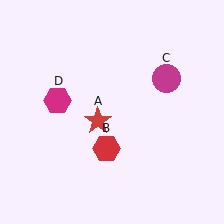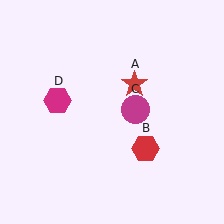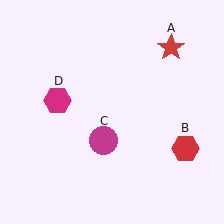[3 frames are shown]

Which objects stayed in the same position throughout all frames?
Magenta hexagon (object D) remained stationary.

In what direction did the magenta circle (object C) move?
The magenta circle (object C) moved down and to the left.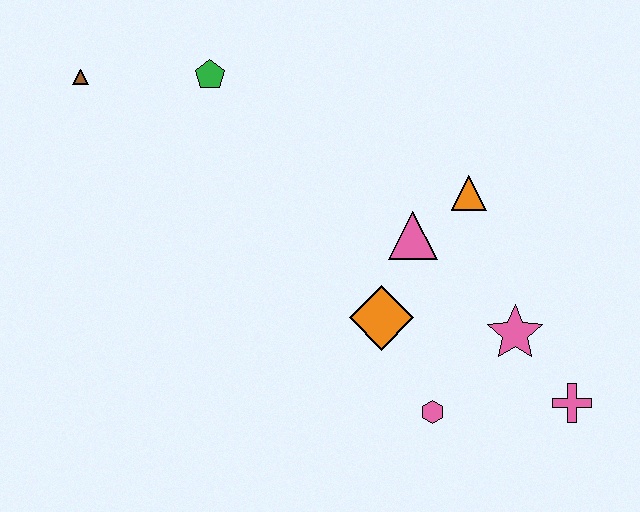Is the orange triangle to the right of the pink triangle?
Yes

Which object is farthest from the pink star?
The brown triangle is farthest from the pink star.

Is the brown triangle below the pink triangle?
No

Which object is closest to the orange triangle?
The pink triangle is closest to the orange triangle.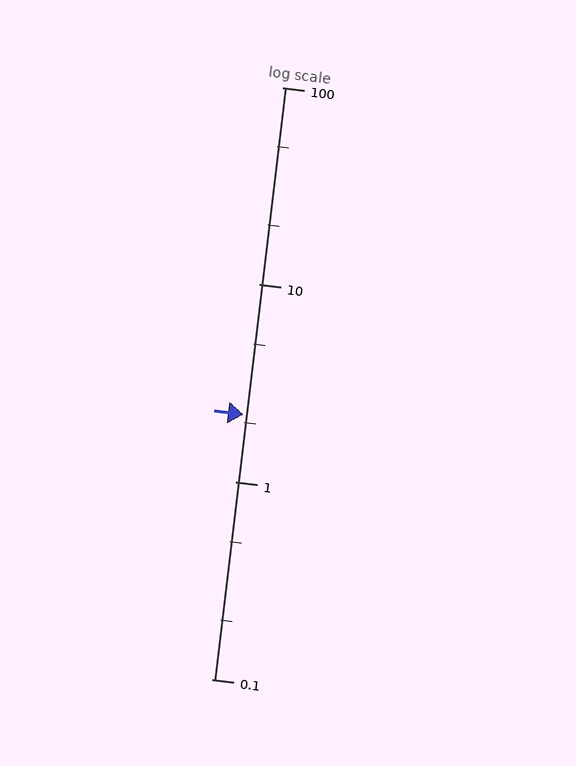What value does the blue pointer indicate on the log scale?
The pointer indicates approximately 2.2.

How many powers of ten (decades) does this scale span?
The scale spans 3 decades, from 0.1 to 100.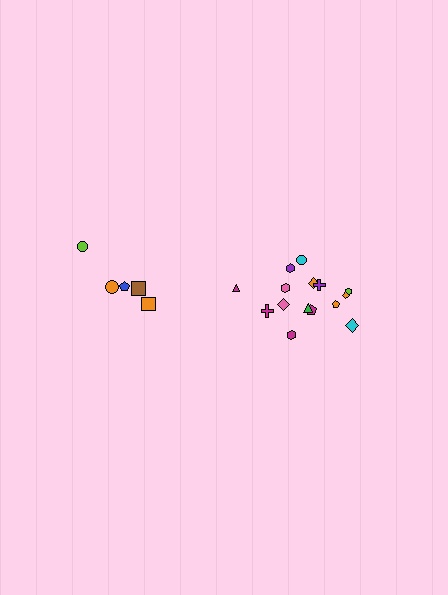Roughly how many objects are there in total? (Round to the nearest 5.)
Roughly 20 objects in total.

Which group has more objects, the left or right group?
The right group.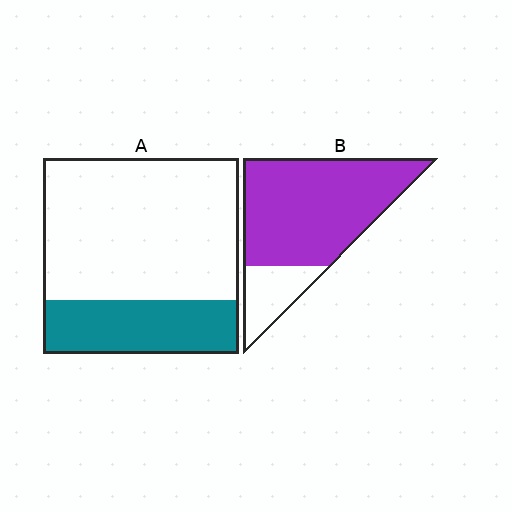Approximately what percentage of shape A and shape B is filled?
A is approximately 30% and B is approximately 80%.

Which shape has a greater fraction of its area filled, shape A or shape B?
Shape B.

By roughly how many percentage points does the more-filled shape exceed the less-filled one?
By roughly 50 percentage points (B over A).